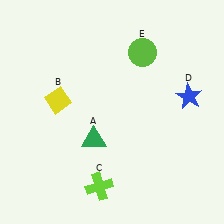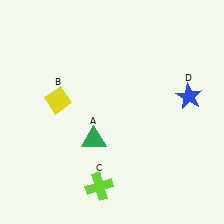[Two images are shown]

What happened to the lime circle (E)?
The lime circle (E) was removed in Image 2. It was in the top-right area of Image 1.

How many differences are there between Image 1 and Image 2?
There is 1 difference between the two images.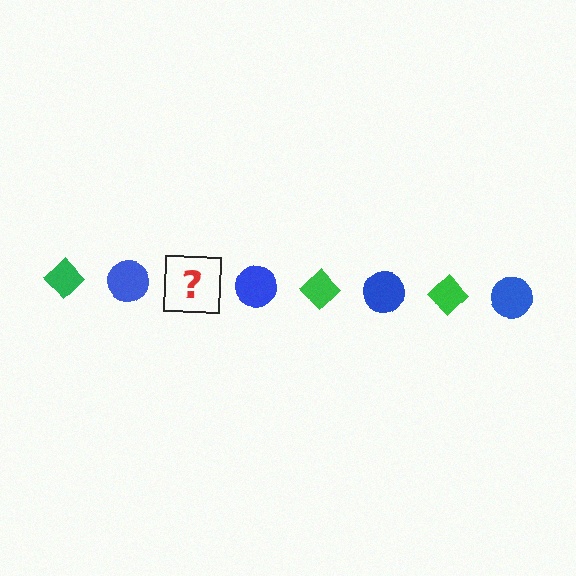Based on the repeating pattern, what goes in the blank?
The blank should be a green diamond.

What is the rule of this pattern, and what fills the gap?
The rule is that the pattern alternates between green diamond and blue circle. The gap should be filled with a green diamond.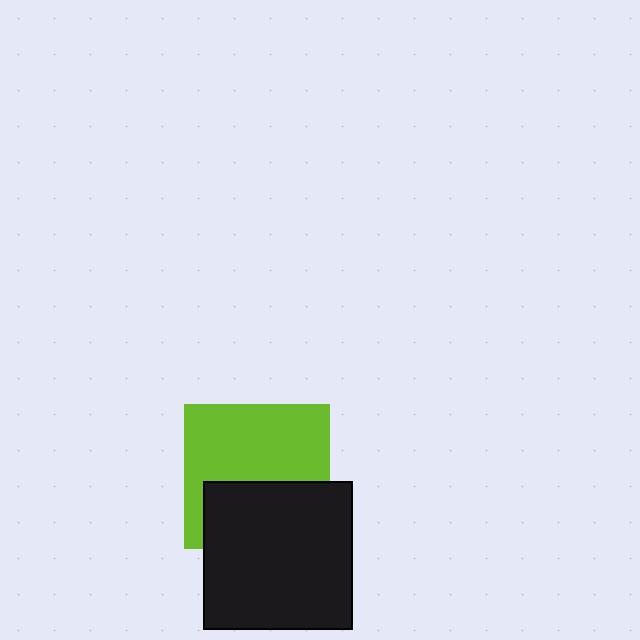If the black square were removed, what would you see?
You would see the complete lime square.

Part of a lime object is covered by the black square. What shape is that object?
It is a square.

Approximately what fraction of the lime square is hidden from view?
Roughly 40% of the lime square is hidden behind the black square.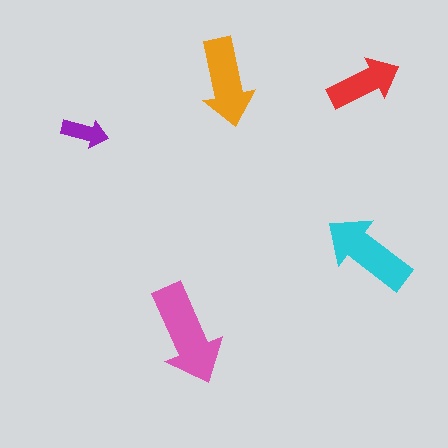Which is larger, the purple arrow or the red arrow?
The red one.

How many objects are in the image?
There are 5 objects in the image.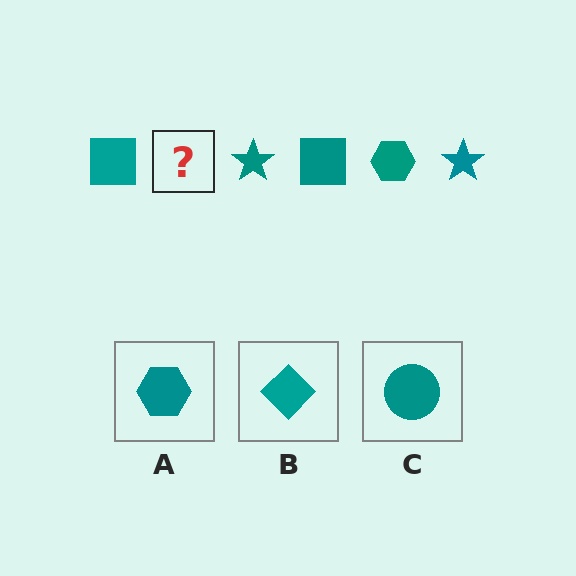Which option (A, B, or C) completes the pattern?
A.